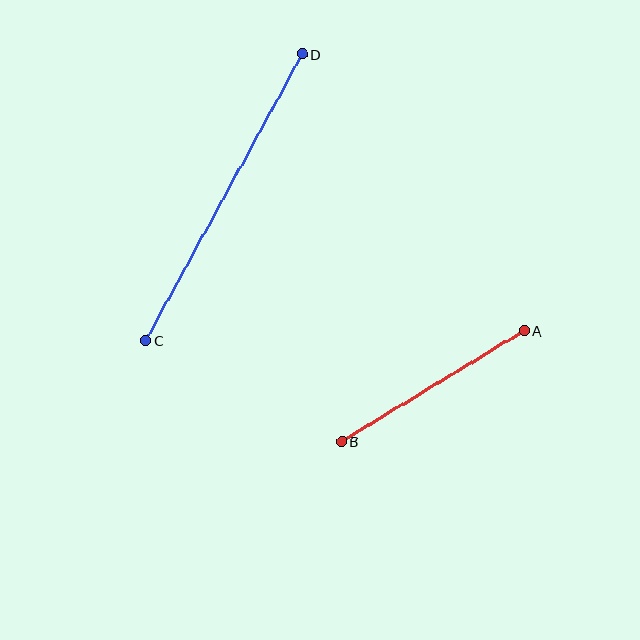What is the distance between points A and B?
The distance is approximately 213 pixels.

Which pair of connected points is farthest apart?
Points C and D are farthest apart.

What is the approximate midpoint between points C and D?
The midpoint is at approximately (224, 198) pixels.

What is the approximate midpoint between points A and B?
The midpoint is at approximately (433, 386) pixels.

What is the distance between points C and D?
The distance is approximately 326 pixels.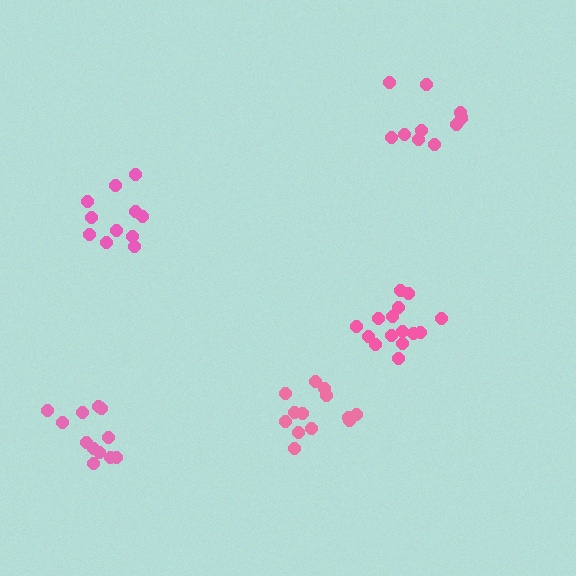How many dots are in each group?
Group 1: 10 dots, Group 2: 11 dots, Group 3: 15 dots, Group 4: 12 dots, Group 5: 13 dots (61 total).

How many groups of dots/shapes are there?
There are 5 groups.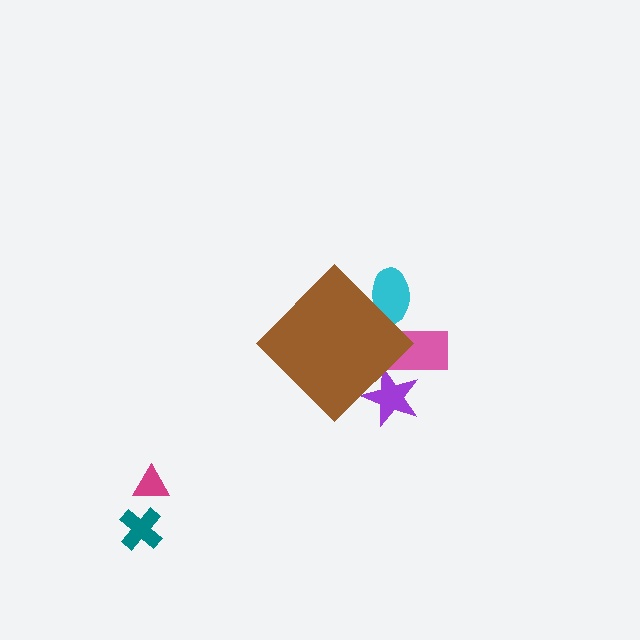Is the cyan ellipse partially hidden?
Yes, the cyan ellipse is partially hidden behind the brown diamond.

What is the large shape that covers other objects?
A brown diamond.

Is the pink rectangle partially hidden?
Yes, the pink rectangle is partially hidden behind the brown diamond.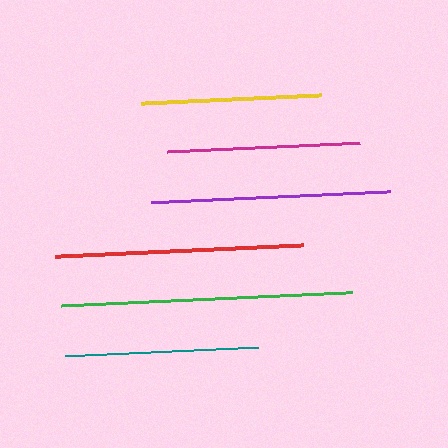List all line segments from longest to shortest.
From longest to shortest: green, red, purple, teal, magenta, yellow.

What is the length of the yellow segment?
The yellow segment is approximately 180 pixels long.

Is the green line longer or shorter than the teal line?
The green line is longer than the teal line.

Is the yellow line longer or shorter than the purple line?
The purple line is longer than the yellow line.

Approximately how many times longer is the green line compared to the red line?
The green line is approximately 1.2 times the length of the red line.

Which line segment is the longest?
The green line is the longest at approximately 292 pixels.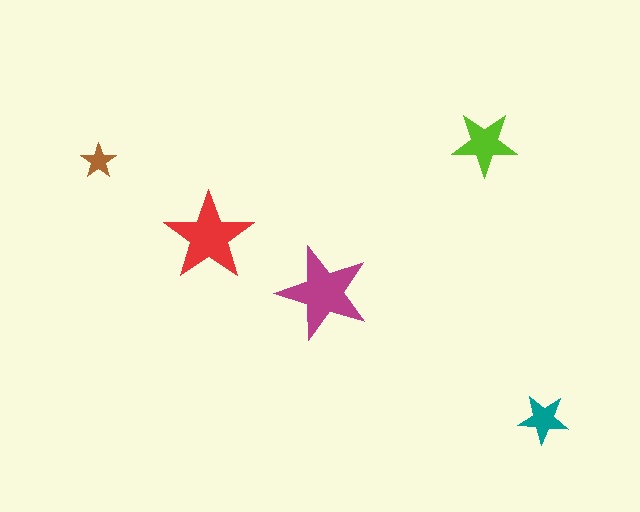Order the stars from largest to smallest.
the magenta one, the red one, the lime one, the teal one, the brown one.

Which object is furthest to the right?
The teal star is rightmost.